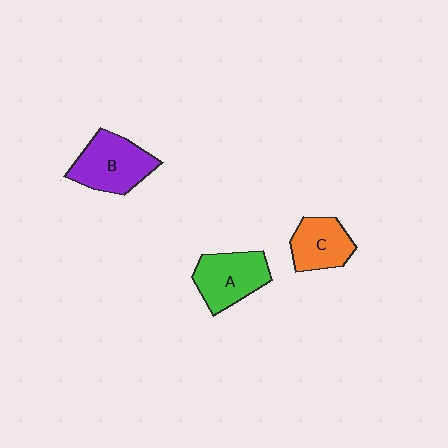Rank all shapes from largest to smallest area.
From largest to smallest: B (purple), A (green), C (orange).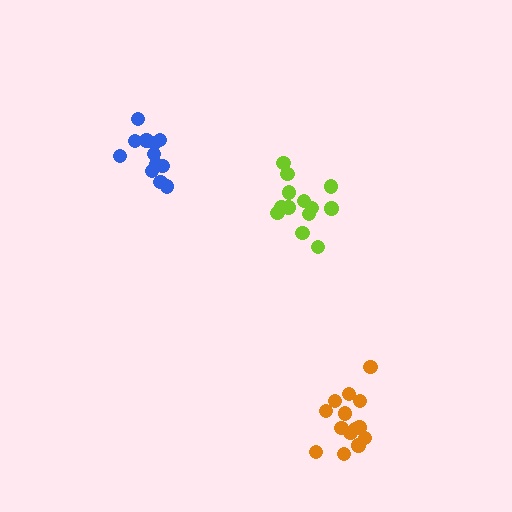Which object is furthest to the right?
The orange cluster is rightmost.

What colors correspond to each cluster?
The clusters are colored: lime, orange, blue.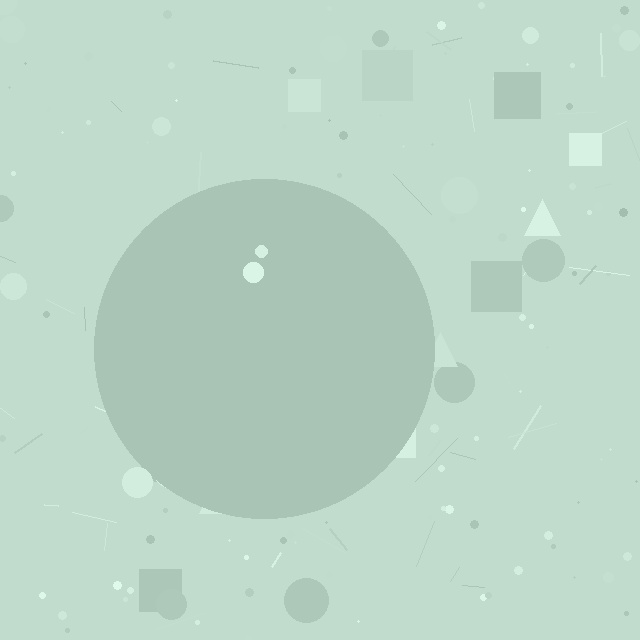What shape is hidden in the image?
A circle is hidden in the image.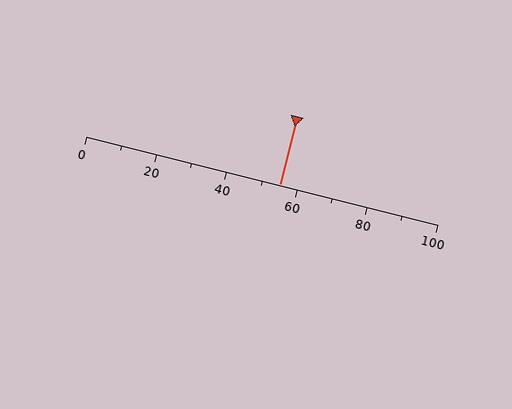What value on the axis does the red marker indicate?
The marker indicates approximately 55.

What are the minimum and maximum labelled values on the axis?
The axis runs from 0 to 100.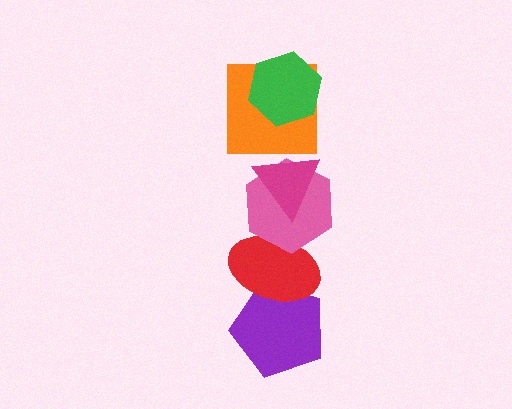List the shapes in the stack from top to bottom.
From top to bottom: the green hexagon, the orange square, the magenta triangle, the pink hexagon, the red ellipse, the purple pentagon.